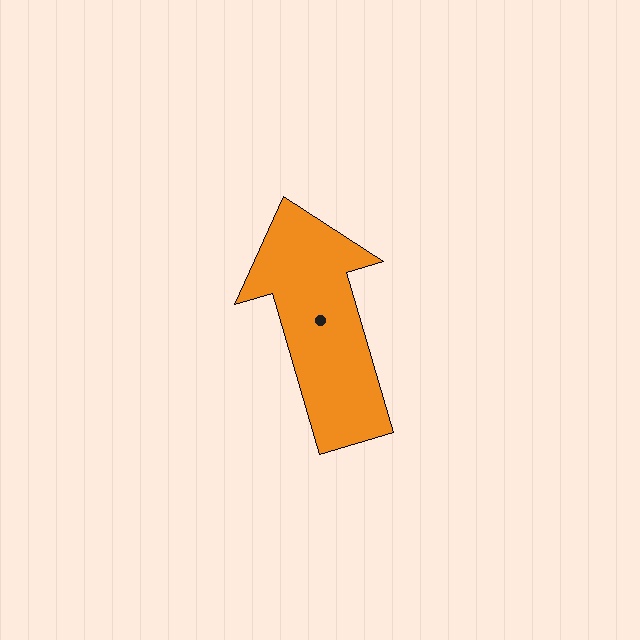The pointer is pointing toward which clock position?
Roughly 11 o'clock.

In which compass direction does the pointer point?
North.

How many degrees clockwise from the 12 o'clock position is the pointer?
Approximately 344 degrees.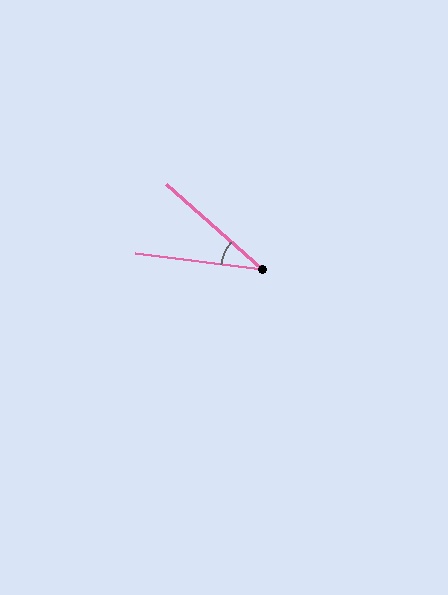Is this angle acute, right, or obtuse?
It is acute.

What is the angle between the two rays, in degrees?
Approximately 34 degrees.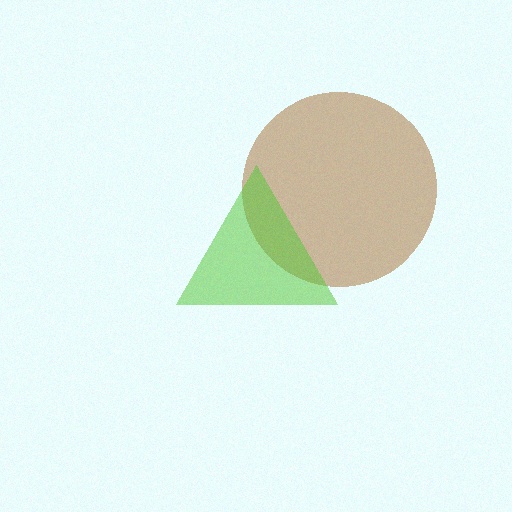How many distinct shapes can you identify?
There are 2 distinct shapes: a brown circle, a lime triangle.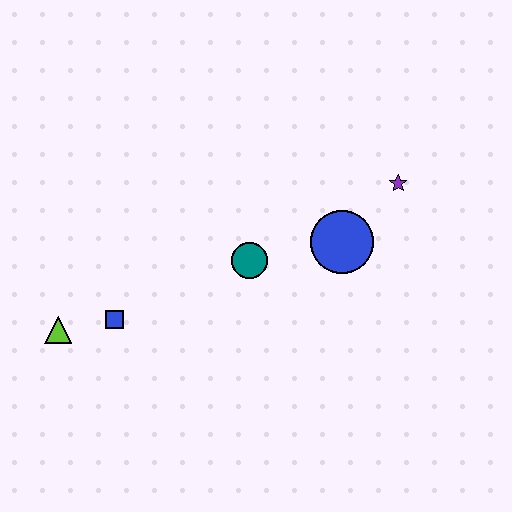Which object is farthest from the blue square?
The purple star is farthest from the blue square.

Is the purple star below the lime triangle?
No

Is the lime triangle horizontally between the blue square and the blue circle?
No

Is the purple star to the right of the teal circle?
Yes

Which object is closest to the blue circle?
The purple star is closest to the blue circle.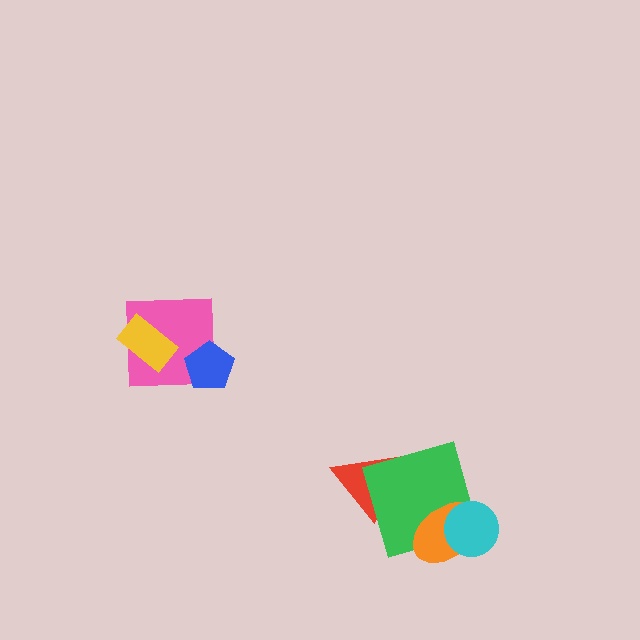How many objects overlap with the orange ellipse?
2 objects overlap with the orange ellipse.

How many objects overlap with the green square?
3 objects overlap with the green square.